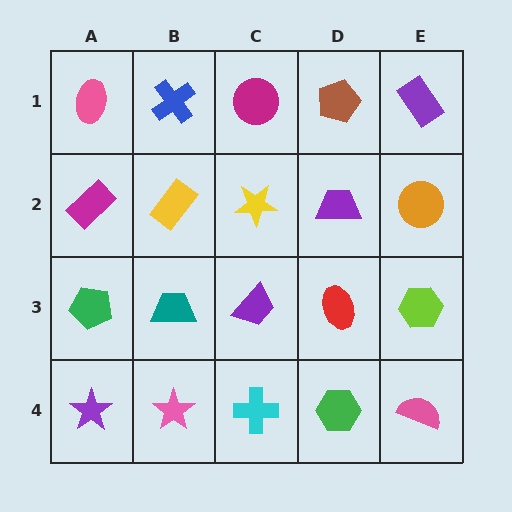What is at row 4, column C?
A cyan cross.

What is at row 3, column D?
A red ellipse.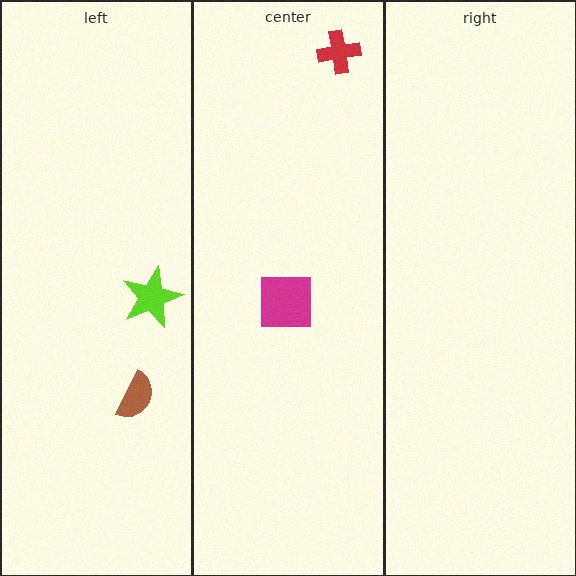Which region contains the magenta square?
The center region.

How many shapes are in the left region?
2.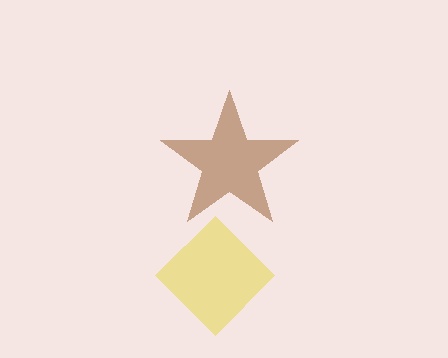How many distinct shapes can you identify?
There are 2 distinct shapes: a brown star, a yellow diamond.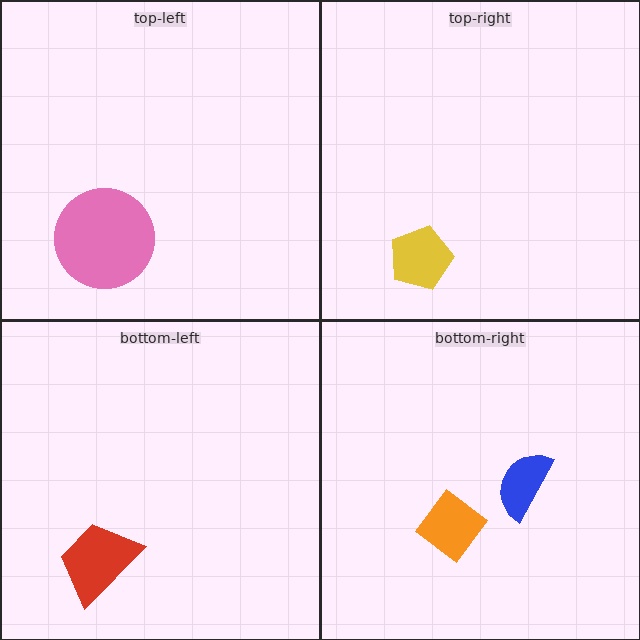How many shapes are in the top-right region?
1.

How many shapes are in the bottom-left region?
1.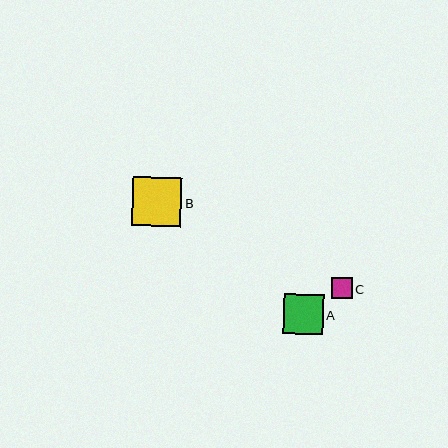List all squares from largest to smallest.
From largest to smallest: B, A, C.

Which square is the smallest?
Square C is the smallest with a size of approximately 21 pixels.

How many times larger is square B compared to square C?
Square B is approximately 2.3 times the size of square C.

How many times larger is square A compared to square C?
Square A is approximately 1.9 times the size of square C.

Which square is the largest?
Square B is the largest with a size of approximately 49 pixels.